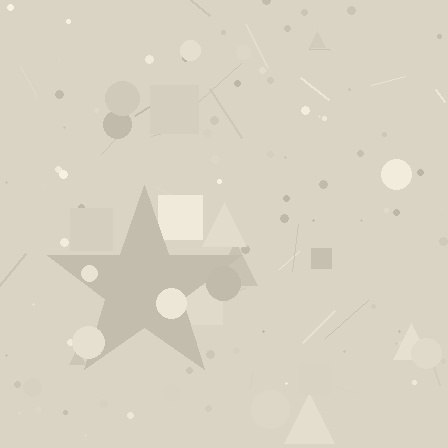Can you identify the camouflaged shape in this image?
The camouflaged shape is a star.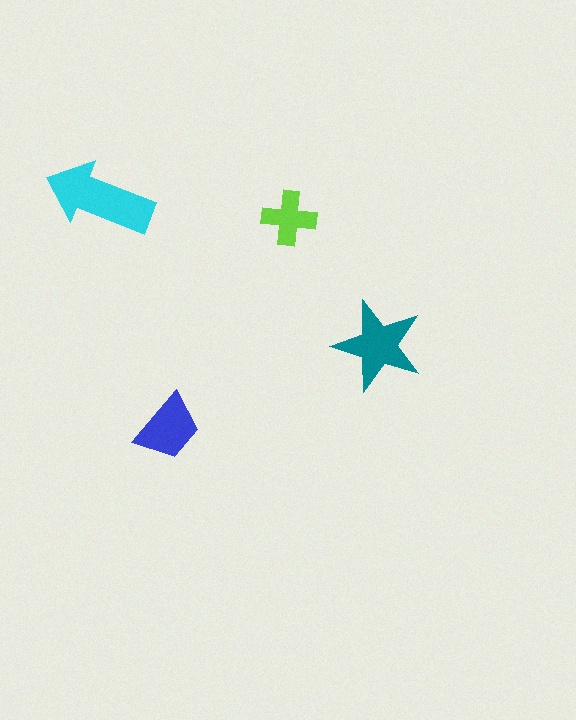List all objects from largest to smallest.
The cyan arrow, the teal star, the blue trapezoid, the lime cross.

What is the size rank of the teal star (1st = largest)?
2nd.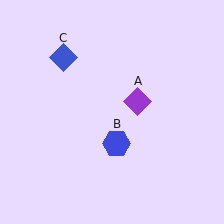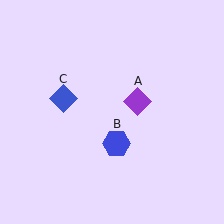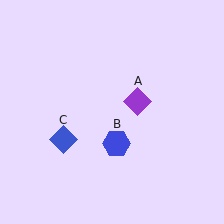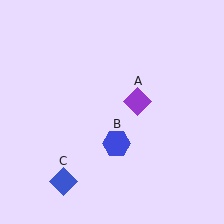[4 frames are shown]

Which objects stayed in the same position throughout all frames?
Purple diamond (object A) and blue hexagon (object B) remained stationary.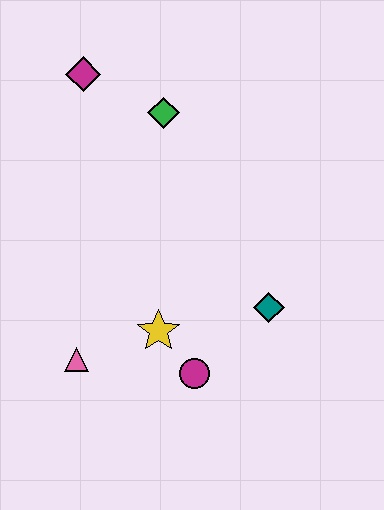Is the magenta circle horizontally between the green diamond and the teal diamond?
Yes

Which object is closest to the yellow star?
The magenta circle is closest to the yellow star.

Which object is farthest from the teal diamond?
The magenta diamond is farthest from the teal diamond.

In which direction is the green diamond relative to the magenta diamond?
The green diamond is to the right of the magenta diamond.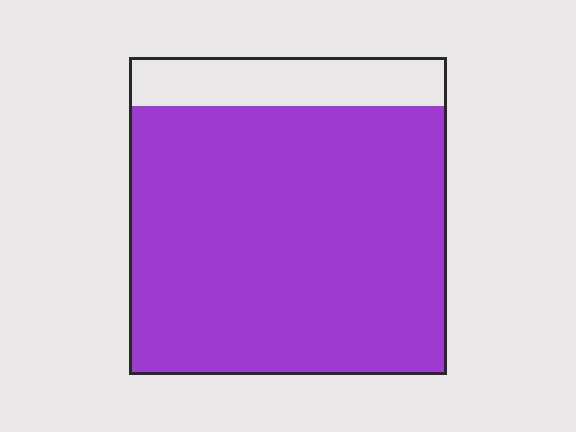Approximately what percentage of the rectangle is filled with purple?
Approximately 85%.